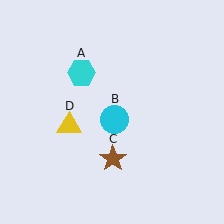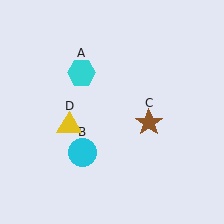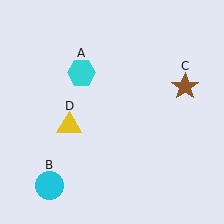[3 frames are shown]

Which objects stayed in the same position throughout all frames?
Cyan hexagon (object A) and yellow triangle (object D) remained stationary.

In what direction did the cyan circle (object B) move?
The cyan circle (object B) moved down and to the left.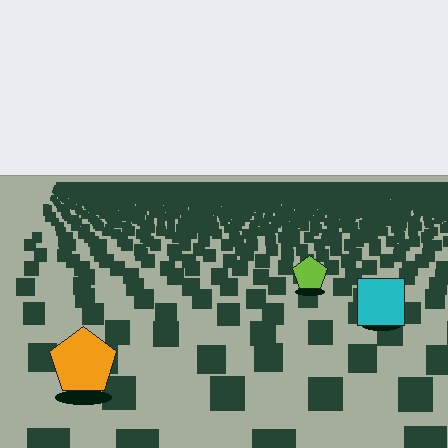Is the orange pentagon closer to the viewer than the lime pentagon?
Yes. The orange pentagon is closer — you can tell from the texture gradient: the ground texture is coarser near it.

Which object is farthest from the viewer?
The lime pentagon is farthest from the viewer. It appears smaller and the ground texture around it is denser.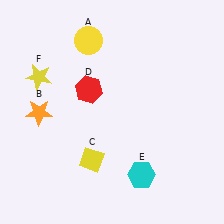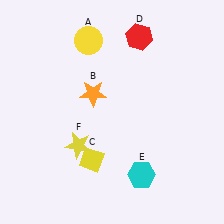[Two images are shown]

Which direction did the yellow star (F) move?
The yellow star (F) moved down.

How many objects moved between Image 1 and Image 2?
3 objects moved between the two images.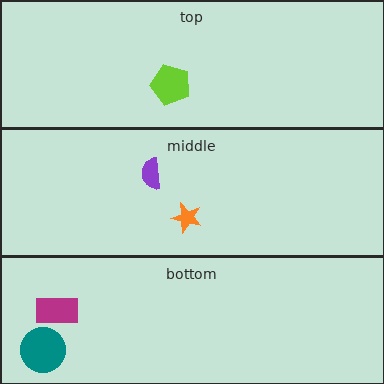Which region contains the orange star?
The middle region.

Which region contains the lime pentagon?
The top region.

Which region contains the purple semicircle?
The middle region.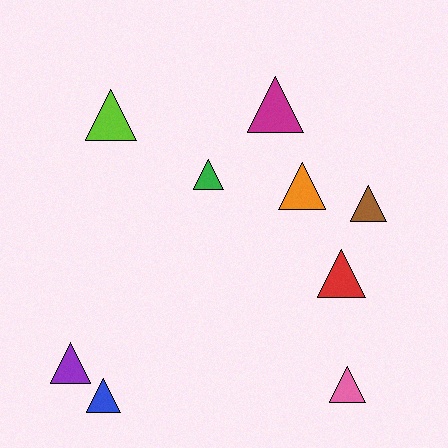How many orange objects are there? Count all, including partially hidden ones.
There is 1 orange object.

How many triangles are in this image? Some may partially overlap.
There are 9 triangles.